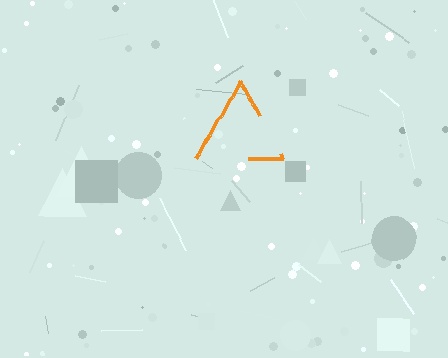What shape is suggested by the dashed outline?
The dashed outline suggests a triangle.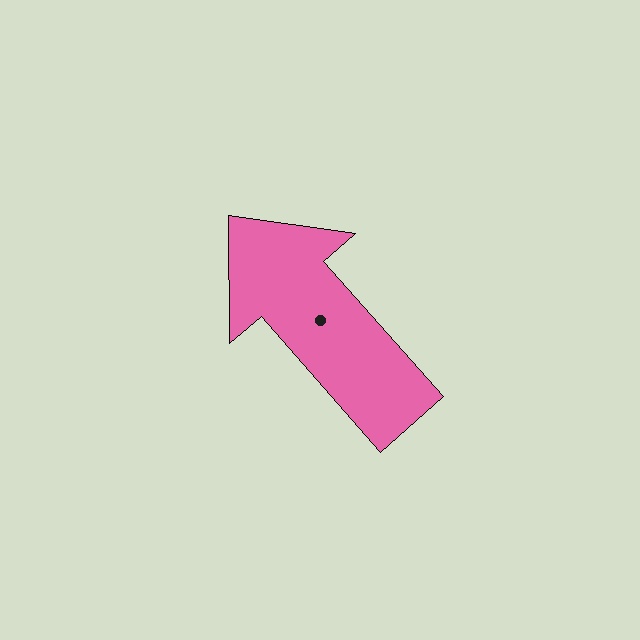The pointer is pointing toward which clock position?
Roughly 11 o'clock.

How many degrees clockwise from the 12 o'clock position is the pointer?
Approximately 319 degrees.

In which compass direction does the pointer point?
Northwest.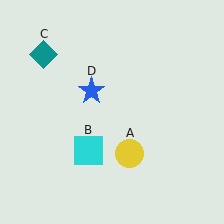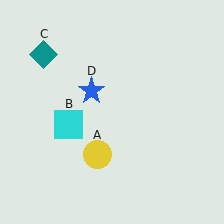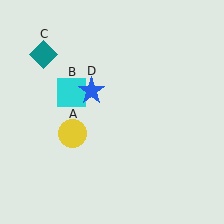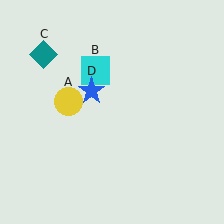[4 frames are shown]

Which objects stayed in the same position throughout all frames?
Teal diamond (object C) and blue star (object D) remained stationary.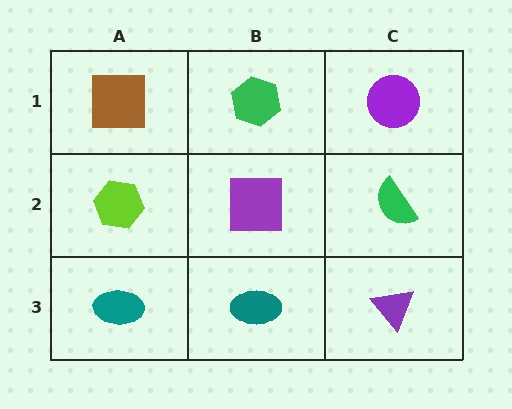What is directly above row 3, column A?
A lime hexagon.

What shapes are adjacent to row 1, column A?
A lime hexagon (row 2, column A), a green hexagon (row 1, column B).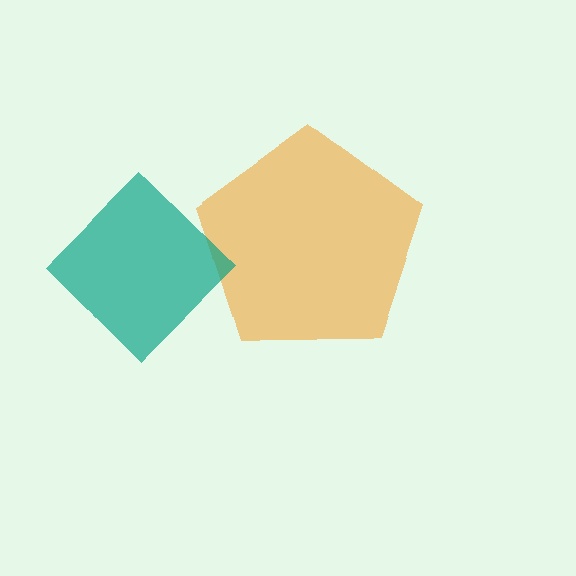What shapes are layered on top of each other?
The layered shapes are: an orange pentagon, a teal diamond.